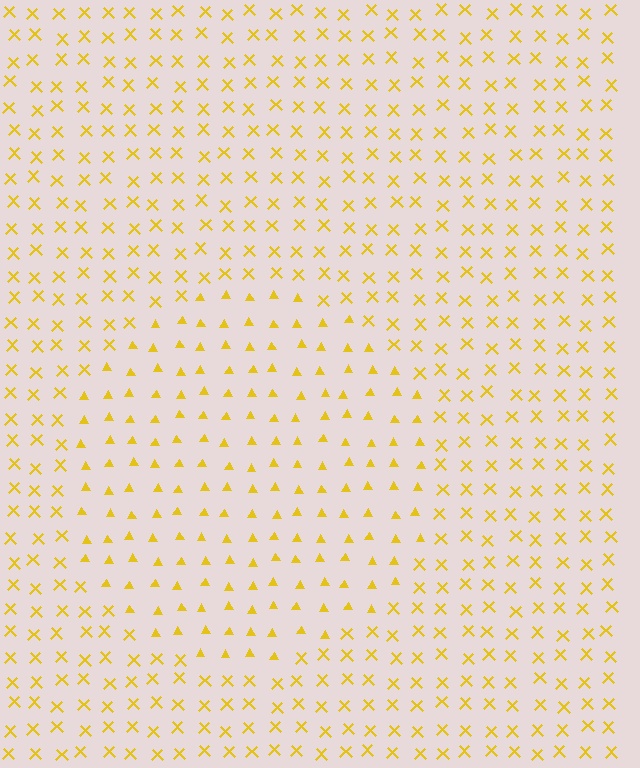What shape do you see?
I see a circle.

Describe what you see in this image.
The image is filled with small yellow elements arranged in a uniform grid. A circle-shaped region contains triangles, while the surrounding area contains X marks. The boundary is defined purely by the change in element shape.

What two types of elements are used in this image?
The image uses triangles inside the circle region and X marks outside it.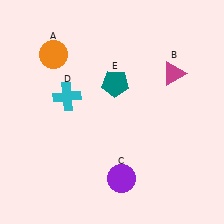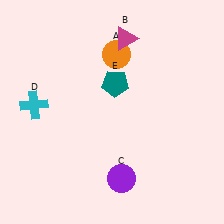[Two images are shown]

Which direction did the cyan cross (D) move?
The cyan cross (D) moved left.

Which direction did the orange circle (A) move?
The orange circle (A) moved right.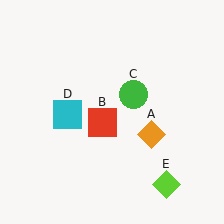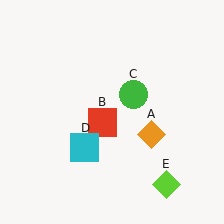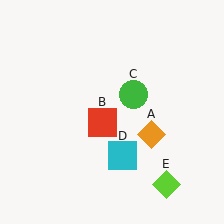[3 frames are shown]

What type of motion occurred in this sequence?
The cyan square (object D) rotated counterclockwise around the center of the scene.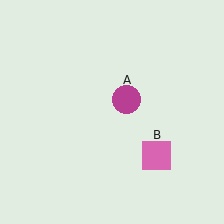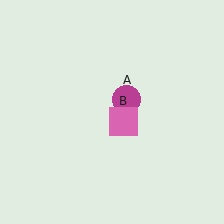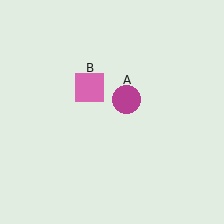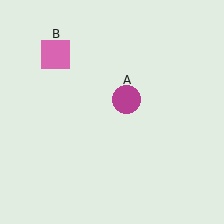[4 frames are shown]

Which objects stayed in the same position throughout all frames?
Magenta circle (object A) remained stationary.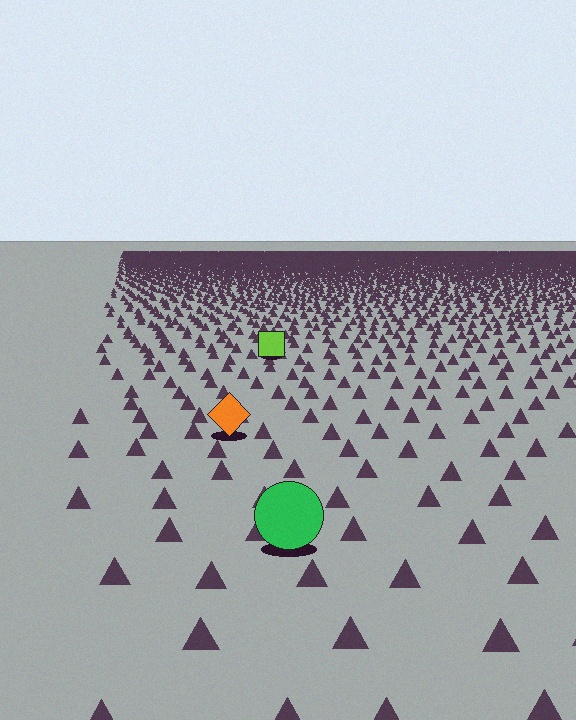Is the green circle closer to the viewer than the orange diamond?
Yes. The green circle is closer — you can tell from the texture gradient: the ground texture is coarser near it.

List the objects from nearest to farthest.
From nearest to farthest: the green circle, the orange diamond, the lime square.